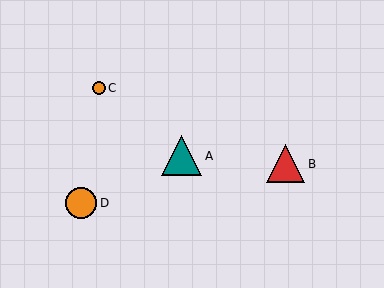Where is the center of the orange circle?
The center of the orange circle is at (81, 203).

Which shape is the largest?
The teal triangle (labeled A) is the largest.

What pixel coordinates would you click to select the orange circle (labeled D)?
Click at (81, 203) to select the orange circle D.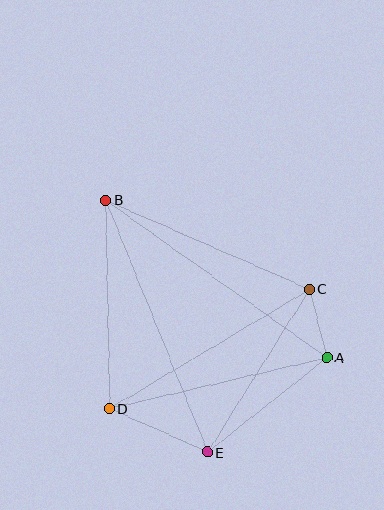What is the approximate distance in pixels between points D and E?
The distance between D and E is approximately 107 pixels.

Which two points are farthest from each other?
Points B and E are farthest from each other.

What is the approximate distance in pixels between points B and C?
The distance between B and C is approximately 222 pixels.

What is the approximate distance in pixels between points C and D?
The distance between C and D is approximately 233 pixels.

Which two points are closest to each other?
Points A and C are closest to each other.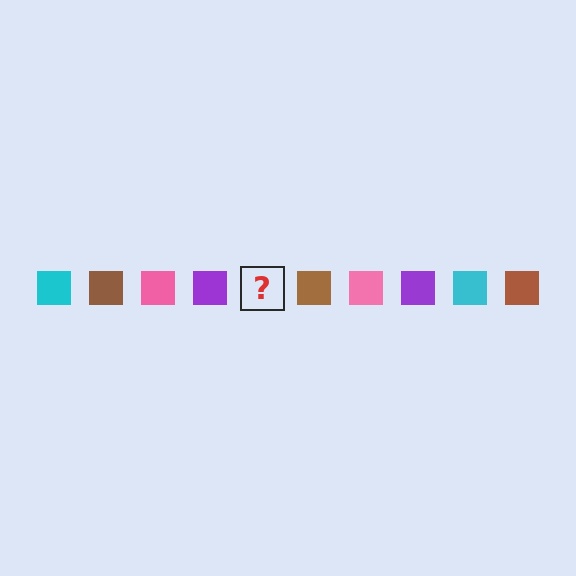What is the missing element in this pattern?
The missing element is a cyan square.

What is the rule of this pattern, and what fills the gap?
The rule is that the pattern cycles through cyan, brown, pink, purple squares. The gap should be filled with a cyan square.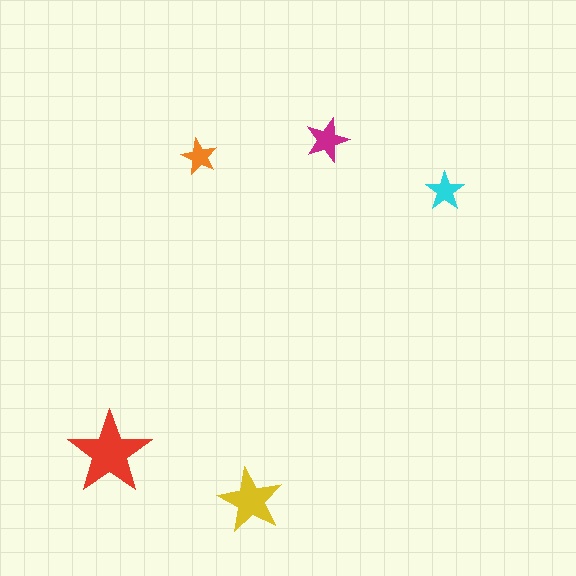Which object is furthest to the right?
The cyan star is rightmost.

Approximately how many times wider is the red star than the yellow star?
About 1.5 times wider.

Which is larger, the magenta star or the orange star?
The magenta one.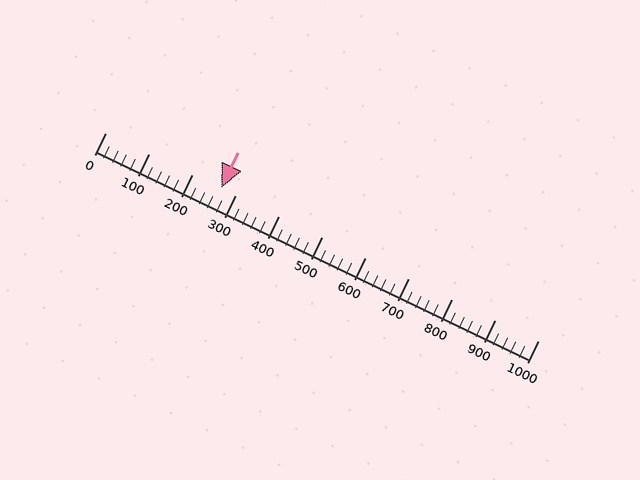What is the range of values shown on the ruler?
The ruler shows values from 0 to 1000.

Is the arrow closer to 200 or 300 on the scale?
The arrow is closer to 300.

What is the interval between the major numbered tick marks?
The major tick marks are spaced 100 units apart.